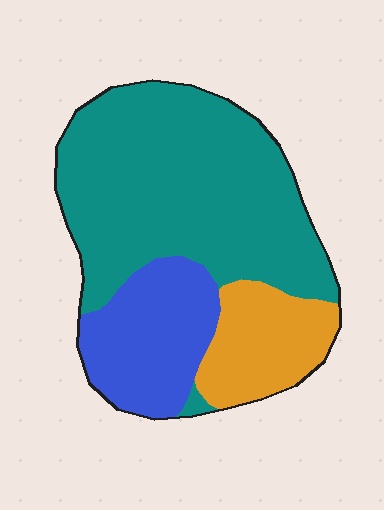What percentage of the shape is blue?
Blue takes up about one fifth (1/5) of the shape.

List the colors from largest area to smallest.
From largest to smallest: teal, blue, orange.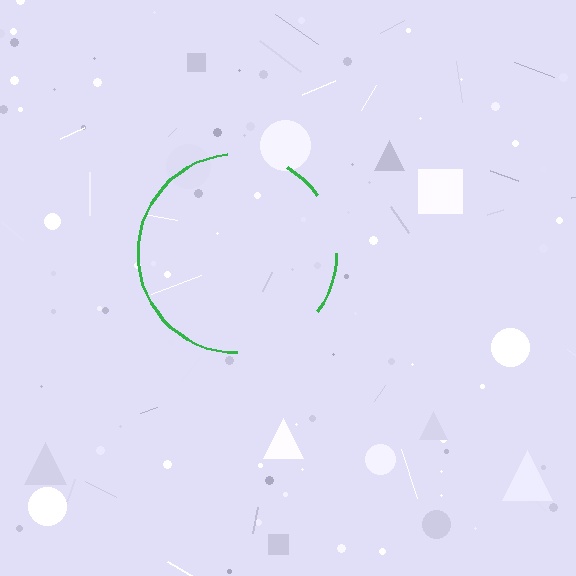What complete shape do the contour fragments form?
The contour fragments form a circle.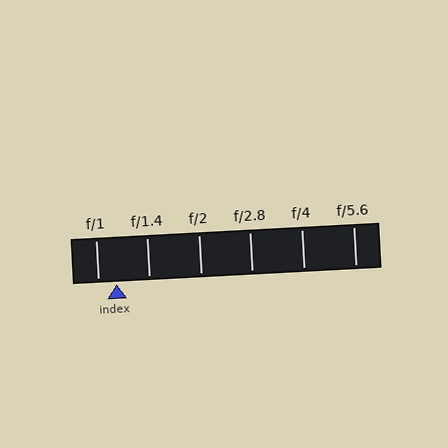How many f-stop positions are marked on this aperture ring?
There are 6 f-stop positions marked.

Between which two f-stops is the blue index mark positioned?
The index mark is between f/1 and f/1.4.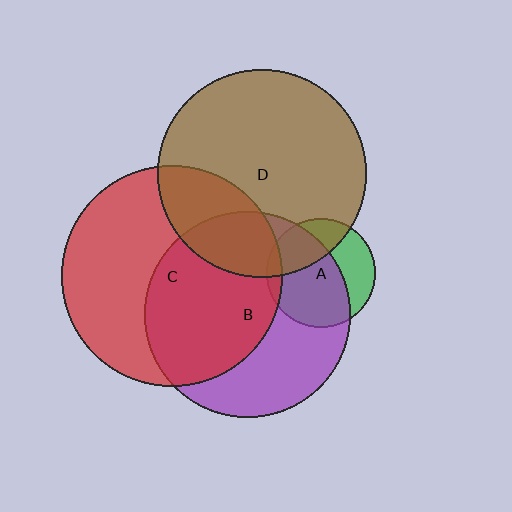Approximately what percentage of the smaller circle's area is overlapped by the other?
Approximately 55%.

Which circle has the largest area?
Circle C (red).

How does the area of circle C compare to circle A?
Approximately 4.1 times.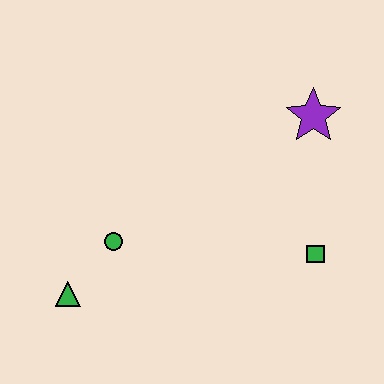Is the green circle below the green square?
No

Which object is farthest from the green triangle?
The purple star is farthest from the green triangle.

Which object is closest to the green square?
The purple star is closest to the green square.